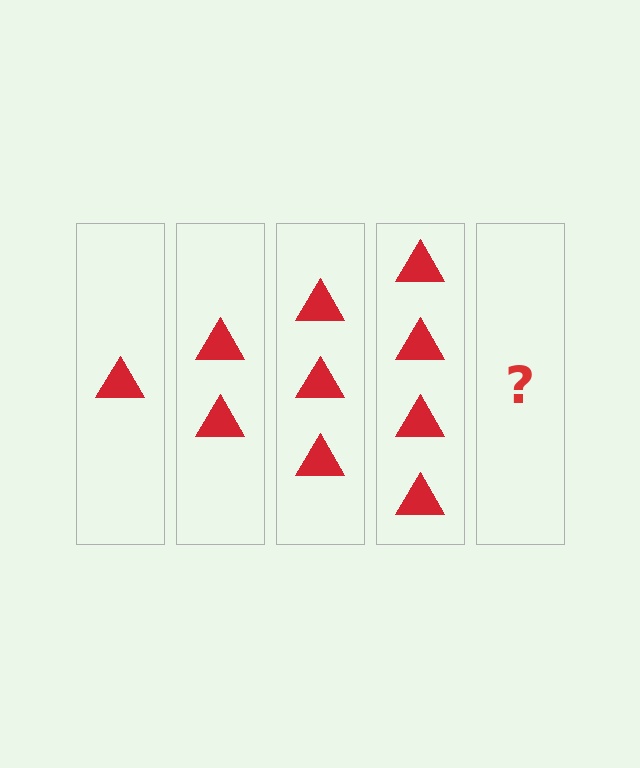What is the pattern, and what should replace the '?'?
The pattern is that each step adds one more triangle. The '?' should be 5 triangles.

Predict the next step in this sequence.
The next step is 5 triangles.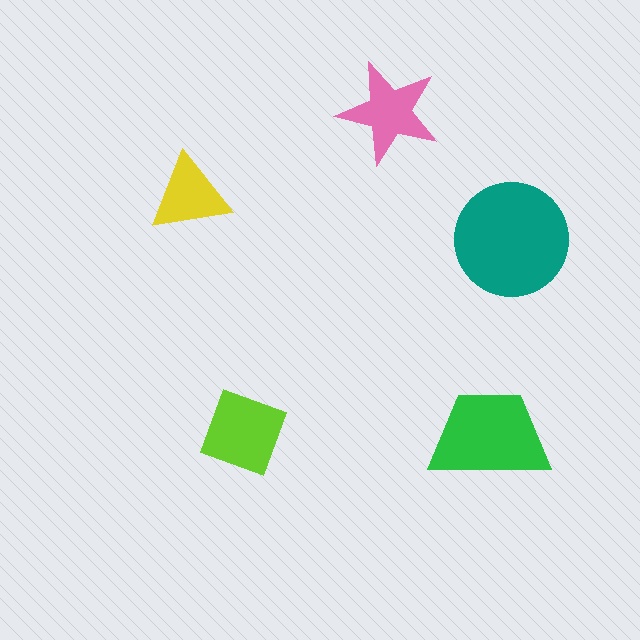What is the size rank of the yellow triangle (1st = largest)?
5th.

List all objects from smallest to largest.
The yellow triangle, the pink star, the lime diamond, the green trapezoid, the teal circle.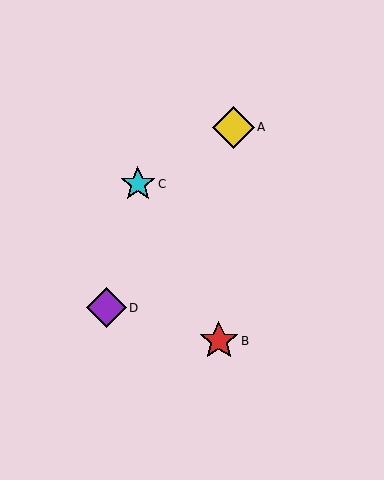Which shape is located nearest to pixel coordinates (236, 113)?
The yellow diamond (labeled A) at (233, 127) is nearest to that location.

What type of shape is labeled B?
Shape B is a red star.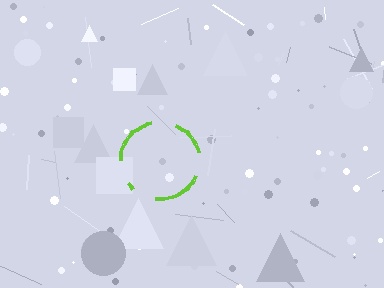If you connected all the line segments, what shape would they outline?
They would outline a circle.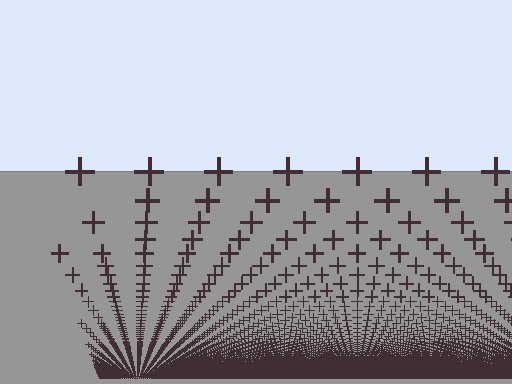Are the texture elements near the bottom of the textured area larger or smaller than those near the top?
Smaller. The gradient is inverted — elements near the bottom are smaller and denser.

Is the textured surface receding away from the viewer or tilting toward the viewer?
The surface appears to tilt toward the viewer. Texture elements get larger and sparser toward the top.